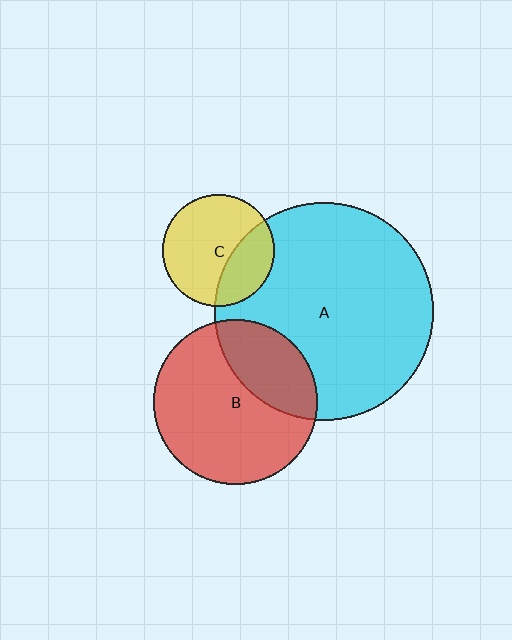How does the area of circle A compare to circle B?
Approximately 1.8 times.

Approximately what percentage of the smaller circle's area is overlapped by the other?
Approximately 30%.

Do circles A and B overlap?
Yes.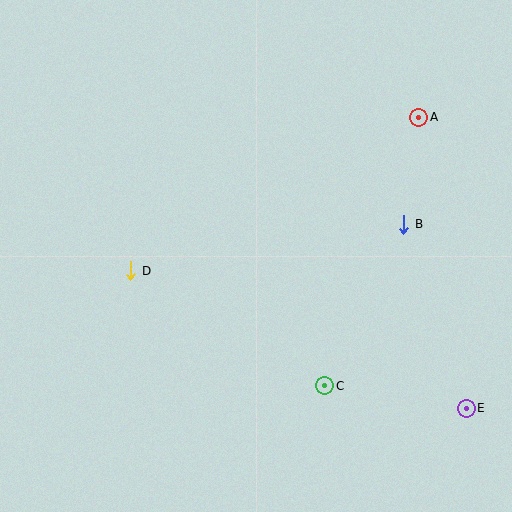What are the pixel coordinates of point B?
Point B is at (404, 224).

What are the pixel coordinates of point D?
Point D is at (131, 271).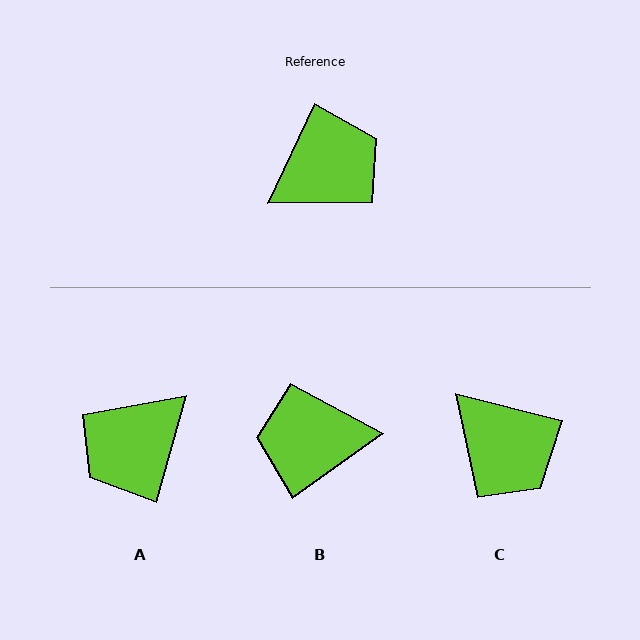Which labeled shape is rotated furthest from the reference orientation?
A, about 170 degrees away.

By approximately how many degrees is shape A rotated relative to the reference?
Approximately 170 degrees clockwise.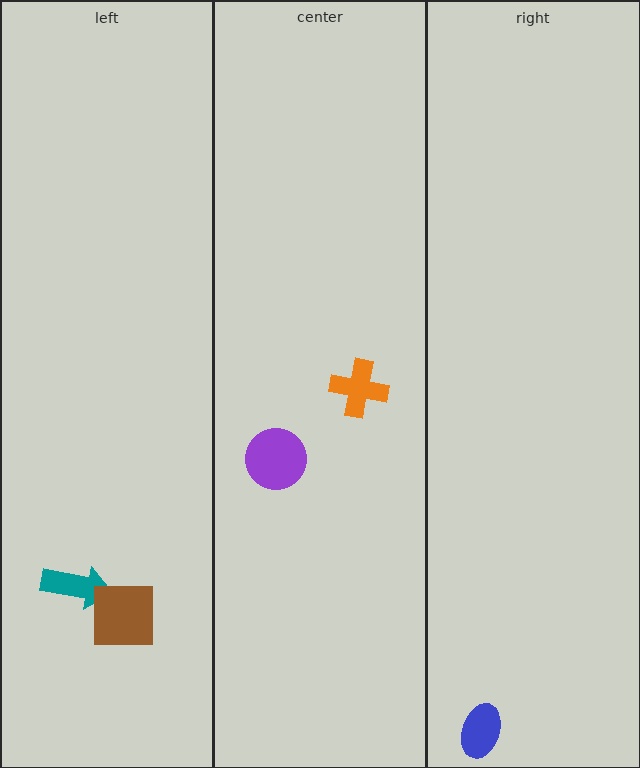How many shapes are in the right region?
1.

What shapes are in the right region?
The blue ellipse.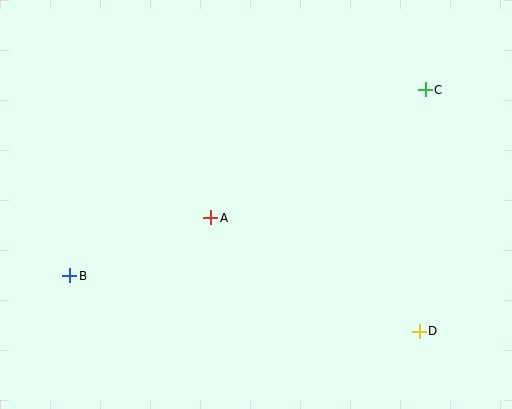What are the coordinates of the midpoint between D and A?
The midpoint between D and A is at (315, 274).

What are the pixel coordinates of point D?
Point D is at (419, 331).